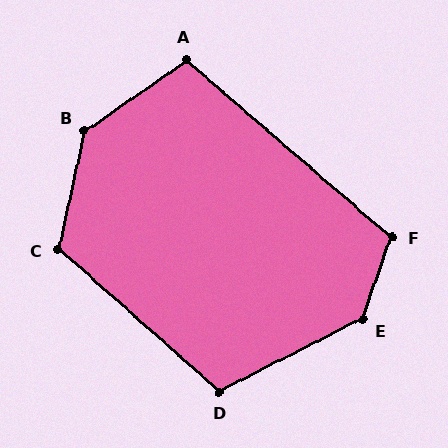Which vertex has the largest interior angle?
B, at approximately 137 degrees.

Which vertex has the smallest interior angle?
A, at approximately 105 degrees.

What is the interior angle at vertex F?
Approximately 111 degrees (obtuse).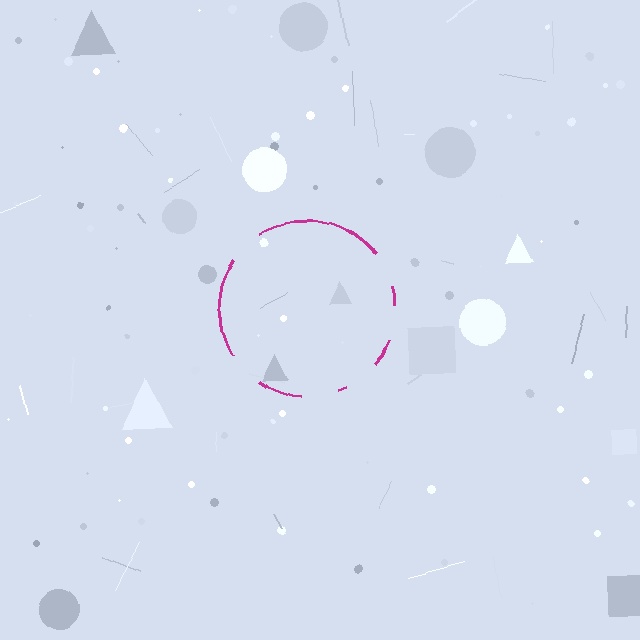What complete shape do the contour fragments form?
The contour fragments form a circle.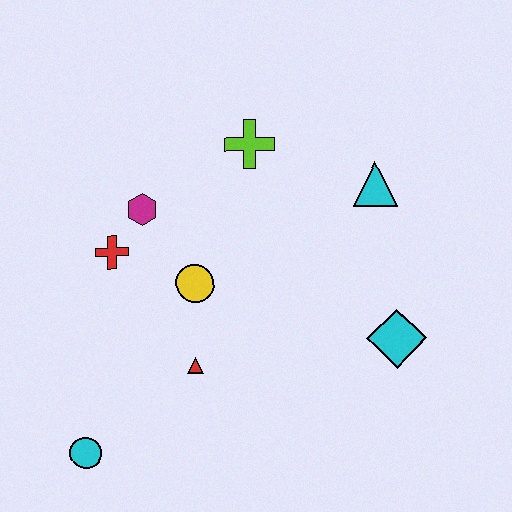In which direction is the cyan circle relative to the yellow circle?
The cyan circle is below the yellow circle.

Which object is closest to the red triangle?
The yellow circle is closest to the red triangle.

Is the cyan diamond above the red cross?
No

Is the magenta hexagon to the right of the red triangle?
No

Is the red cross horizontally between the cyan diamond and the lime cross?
No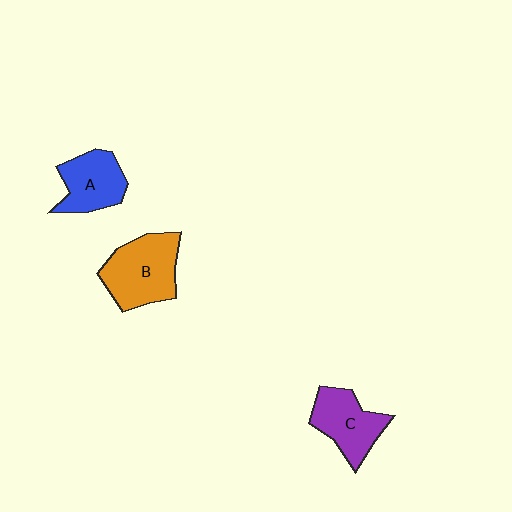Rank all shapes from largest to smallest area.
From largest to smallest: B (orange), C (purple), A (blue).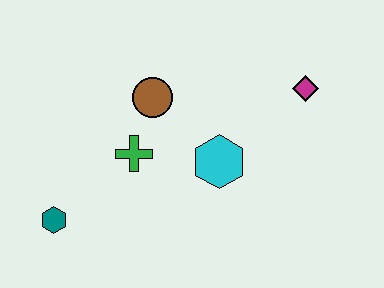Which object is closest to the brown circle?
The green cross is closest to the brown circle.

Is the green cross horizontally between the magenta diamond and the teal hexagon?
Yes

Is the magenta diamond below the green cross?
No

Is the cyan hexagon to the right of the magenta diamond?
No